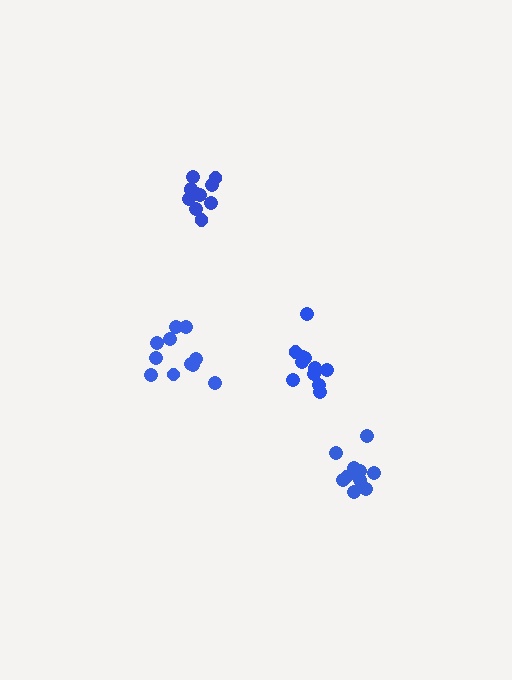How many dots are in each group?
Group 1: 11 dots, Group 2: 11 dots, Group 3: 11 dots, Group 4: 11 dots (44 total).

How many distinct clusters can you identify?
There are 4 distinct clusters.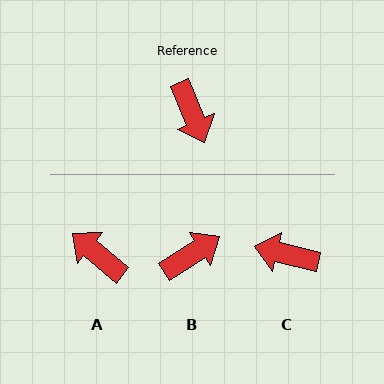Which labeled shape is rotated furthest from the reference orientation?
A, about 153 degrees away.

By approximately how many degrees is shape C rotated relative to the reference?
Approximately 126 degrees clockwise.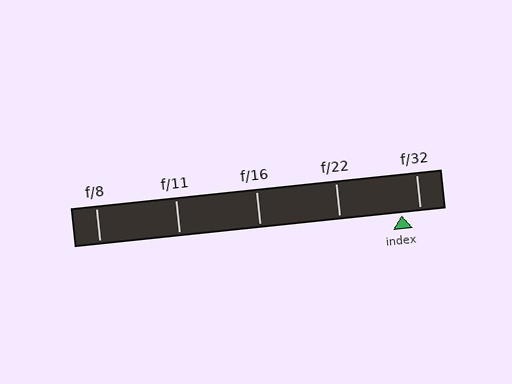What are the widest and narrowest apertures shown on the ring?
The widest aperture shown is f/8 and the narrowest is f/32.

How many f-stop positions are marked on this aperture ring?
There are 5 f-stop positions marked.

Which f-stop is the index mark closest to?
The index mark is closest to f/32.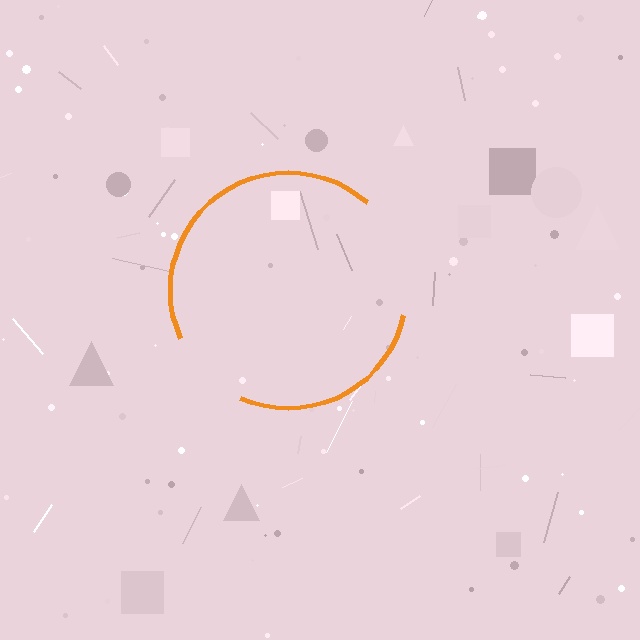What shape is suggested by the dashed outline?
The dashed outline suggests a circle.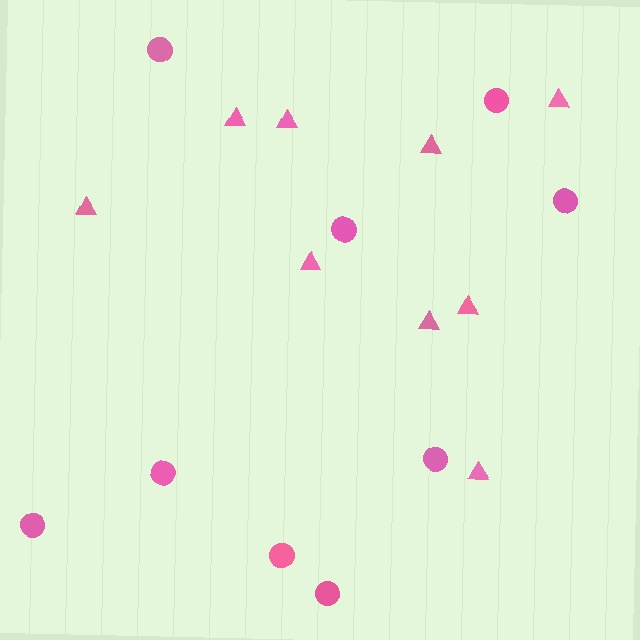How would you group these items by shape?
There are 2 groups: one group of circles (9) and one group of triangles (9).